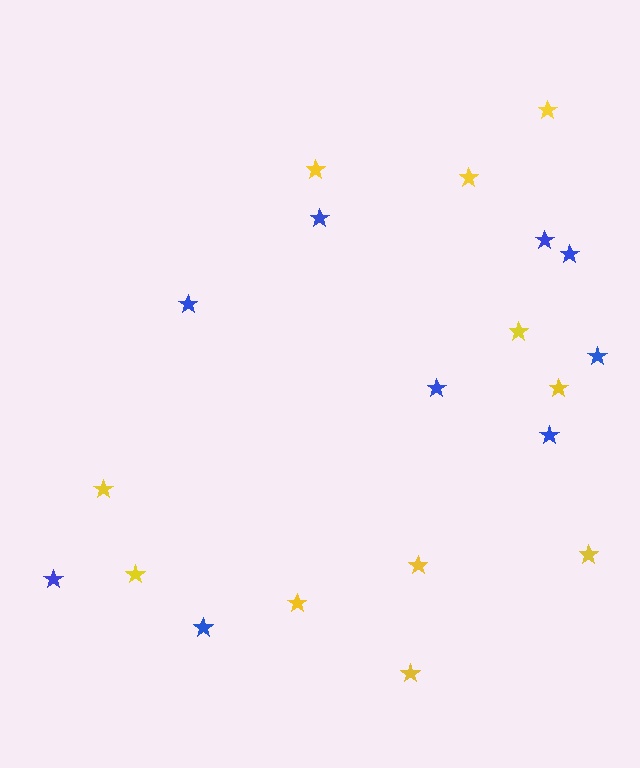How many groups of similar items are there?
There are 2 groups: one group of blue stars (9) and one group of yellow stars (11).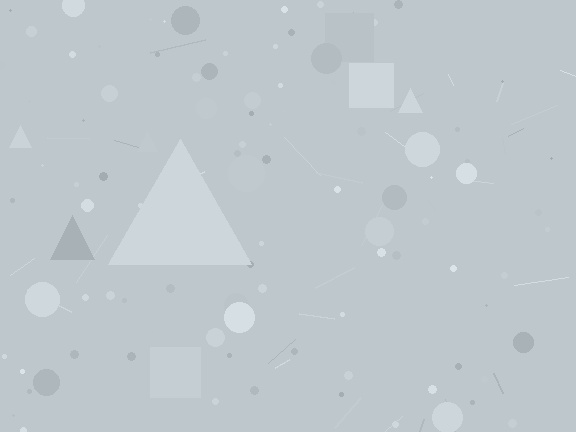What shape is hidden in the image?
A triangle is hidden in the image.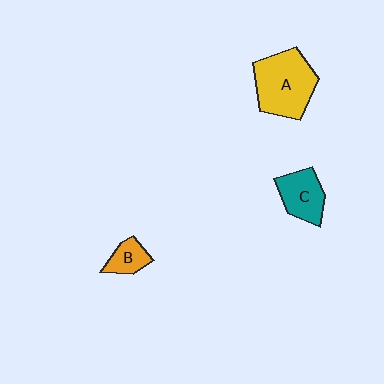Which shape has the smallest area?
Shape B (orange).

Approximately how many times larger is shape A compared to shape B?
Approximately 2.8 times.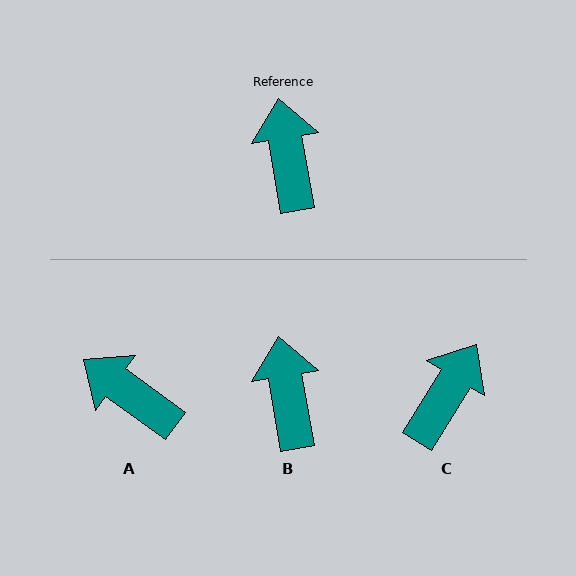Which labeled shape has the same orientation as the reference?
B.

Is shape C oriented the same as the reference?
No, it is off by about 41 degrees.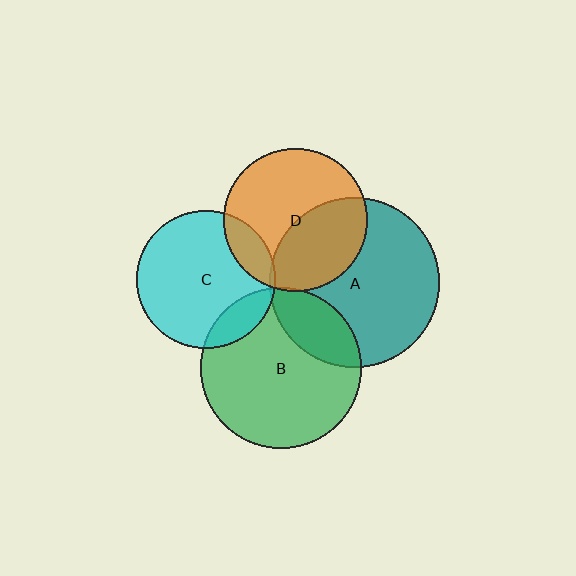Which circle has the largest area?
Circle A (teal).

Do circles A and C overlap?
Yes.